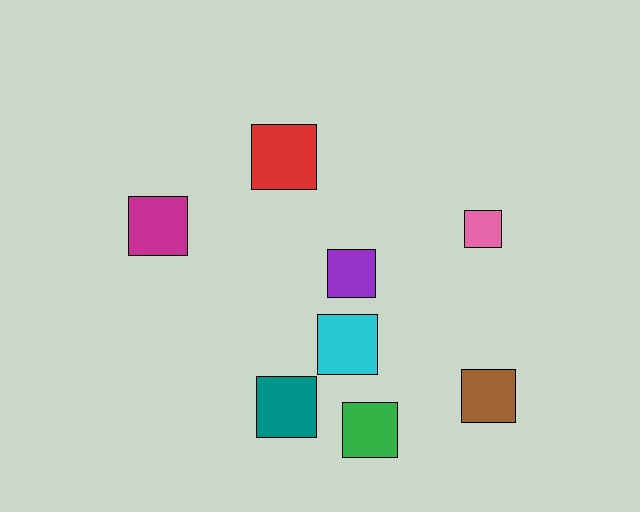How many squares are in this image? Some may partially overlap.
There are 8 squares.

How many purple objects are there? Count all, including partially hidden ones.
There is 1 purple object.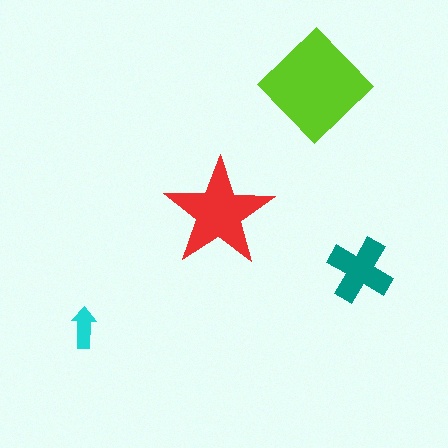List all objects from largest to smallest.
The lime diamond, the red star, the teal cross, the cyan arrow.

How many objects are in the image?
There are 4 objects in the image.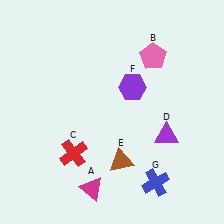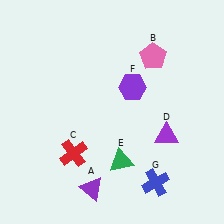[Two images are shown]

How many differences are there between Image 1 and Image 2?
There are 2 differences between the two images.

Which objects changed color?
A changed from magenta to purple. E changed from brown to green.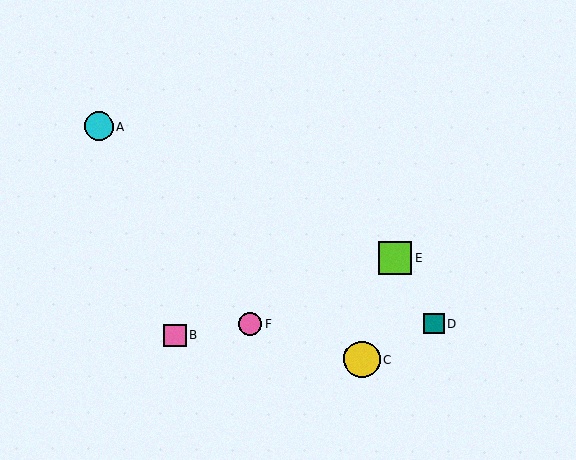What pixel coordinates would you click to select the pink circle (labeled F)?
Click at (250, 324) to select the pink circle F.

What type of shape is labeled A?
Shape A is a cyan circle.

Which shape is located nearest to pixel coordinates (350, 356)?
The yellow circle (labeled C) at (362, 359) is nearest to that location.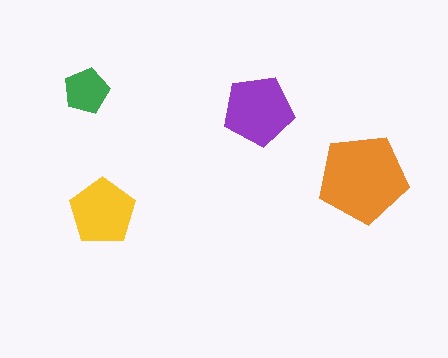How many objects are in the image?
There are 4 objects in the image.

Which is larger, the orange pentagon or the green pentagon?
The orange one.